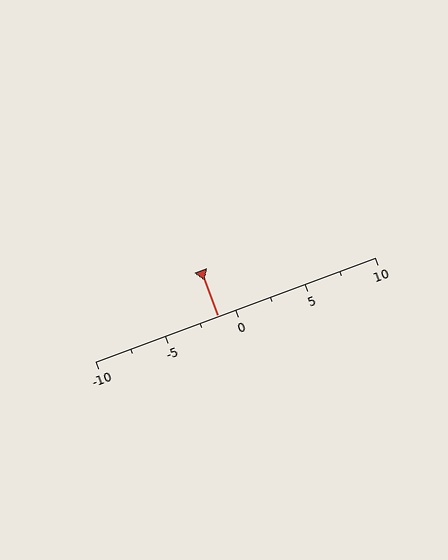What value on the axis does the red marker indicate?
The marker indicates approximately -1.2.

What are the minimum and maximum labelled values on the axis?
The axis runs from -10 to 10.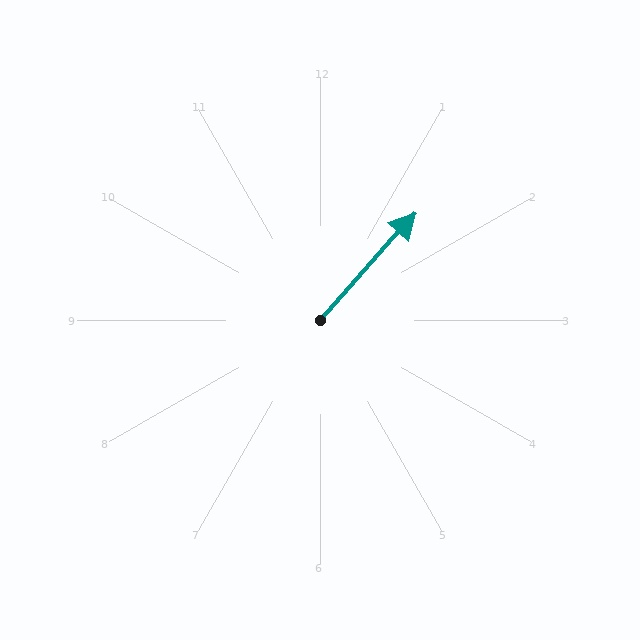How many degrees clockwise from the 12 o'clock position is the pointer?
Approximately 42 degrees.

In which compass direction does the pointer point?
Northeast.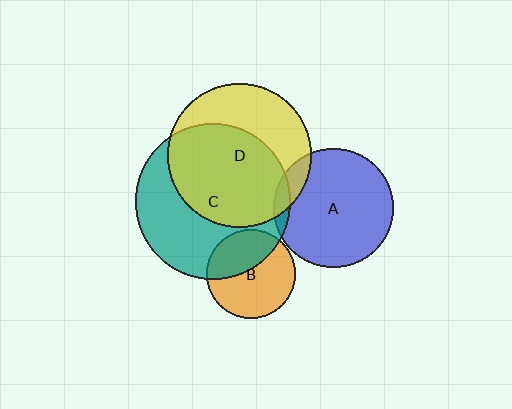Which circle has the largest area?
Circle C (teal).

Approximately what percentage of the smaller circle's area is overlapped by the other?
Approximately 5%.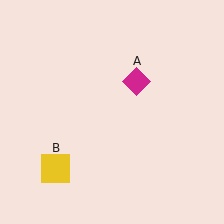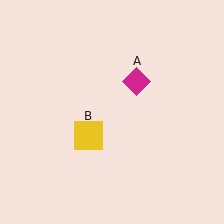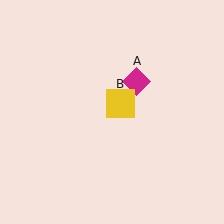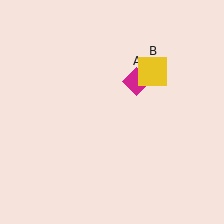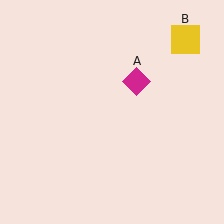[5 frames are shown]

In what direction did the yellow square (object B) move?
The yellow square (object B) moved up and to the right.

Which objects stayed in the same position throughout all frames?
Magenta diamond (object A) remained stationary.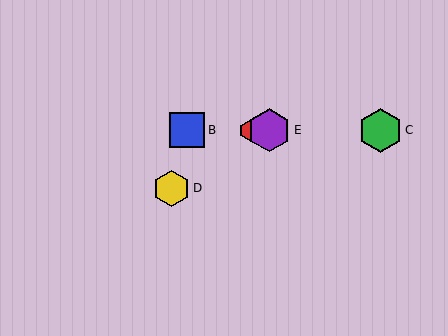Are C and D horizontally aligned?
No, C is at y≈130 and D is at y≈188.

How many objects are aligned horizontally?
4 objects (A, B, C, E) are aligned horizontally.